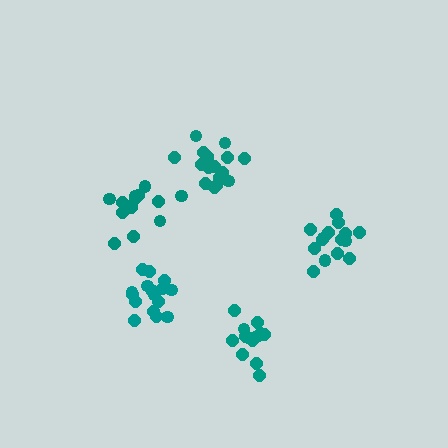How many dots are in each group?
Group 1: 17 dots, Group 2: 16 dots, Group 3: 15 dots, Group 4: 13 dots, Group 5: 13 dots (74 total).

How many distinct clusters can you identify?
There are 5 distinct clusters.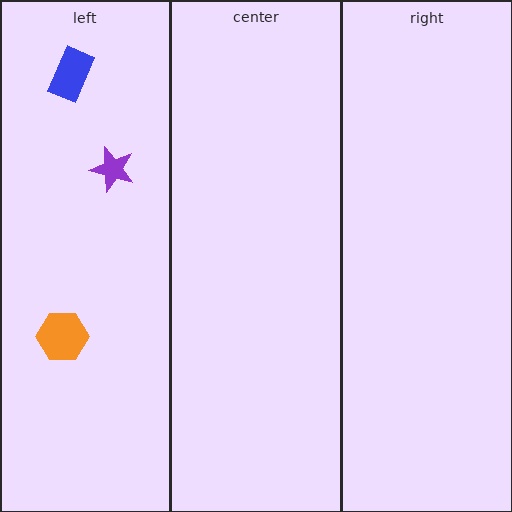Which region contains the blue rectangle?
The left region.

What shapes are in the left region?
The blue rectangle, the purple star, the orange hexagon.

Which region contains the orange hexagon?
The left region.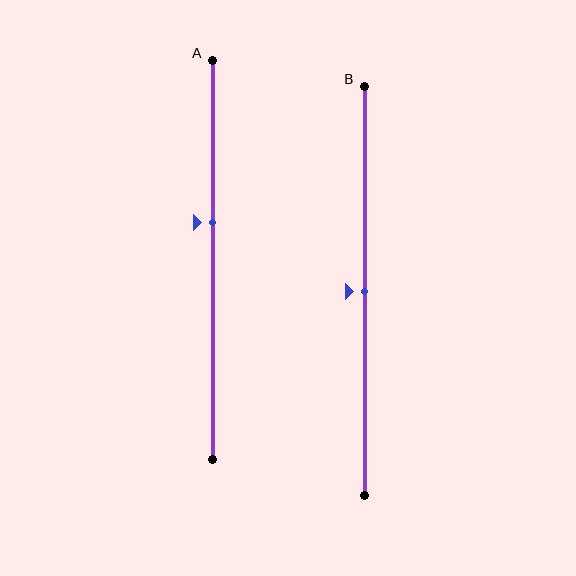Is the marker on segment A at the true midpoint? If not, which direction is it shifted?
No, the marker on segment A is shifted upward by about 9% of the segment length.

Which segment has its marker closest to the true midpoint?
Segment B has its marker closest to the true midpoint.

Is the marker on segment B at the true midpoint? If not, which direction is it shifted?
Yes, the marker on segment B is at the true midpoint.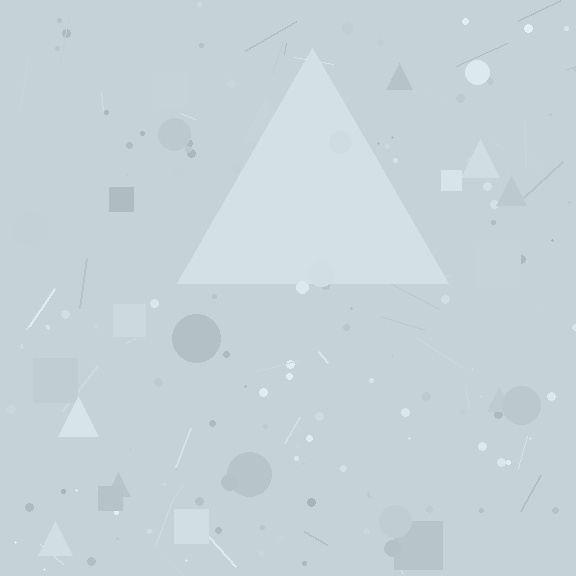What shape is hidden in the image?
A triangle is hidden in the image.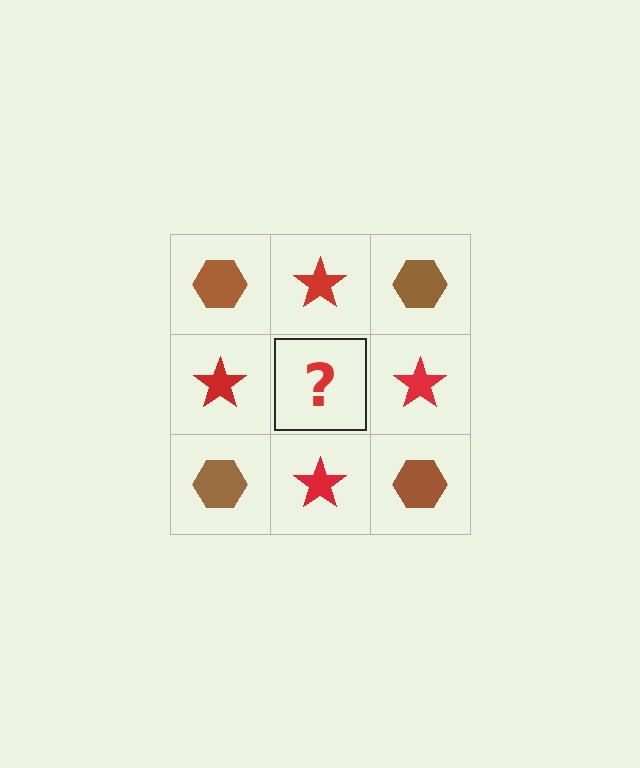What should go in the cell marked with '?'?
The missing cell should contain a brown hexagon.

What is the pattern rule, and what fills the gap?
The rule is that it alternates brown hexagon and red star in a checkerboard pattern. The gap should be filled with a brown hexagon.